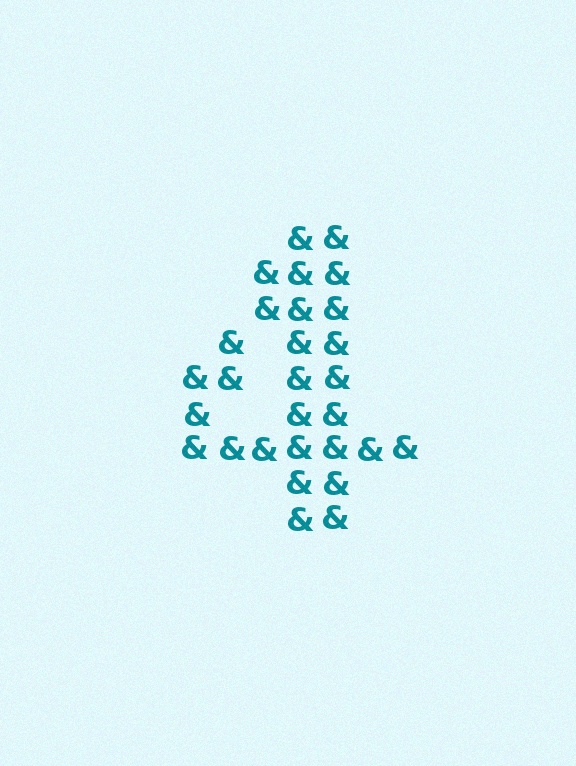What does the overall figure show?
The overall figure shows the digit 4.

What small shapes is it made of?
It is made of small ampersands.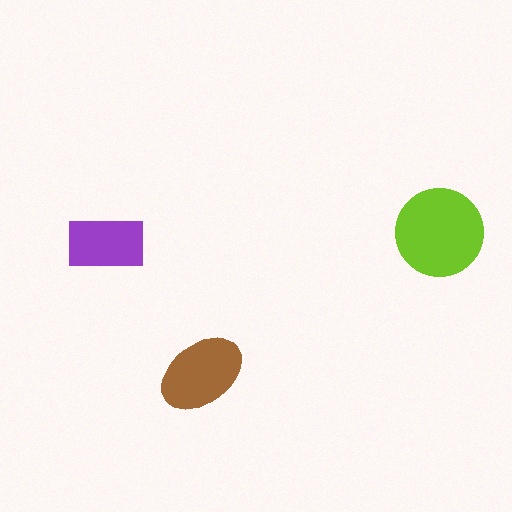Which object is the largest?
The lime circle.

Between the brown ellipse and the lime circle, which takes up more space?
The lime circle.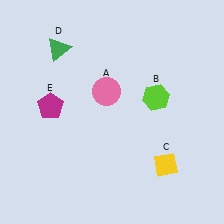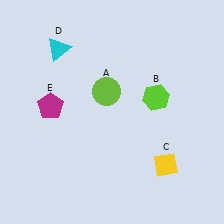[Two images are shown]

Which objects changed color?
A changed from pink to lime. D changed from green to cyan.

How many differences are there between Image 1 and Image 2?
There are 2 differences between the two images.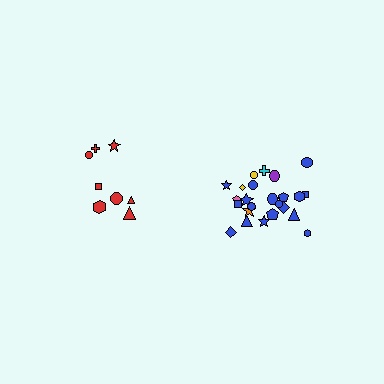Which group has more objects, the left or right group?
The right group.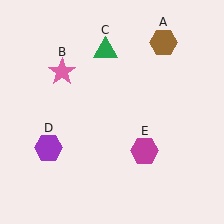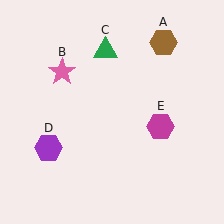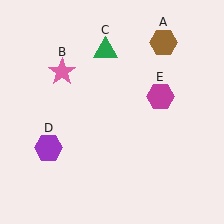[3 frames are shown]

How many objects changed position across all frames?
1 object changed position: magenta hexagon (object E).